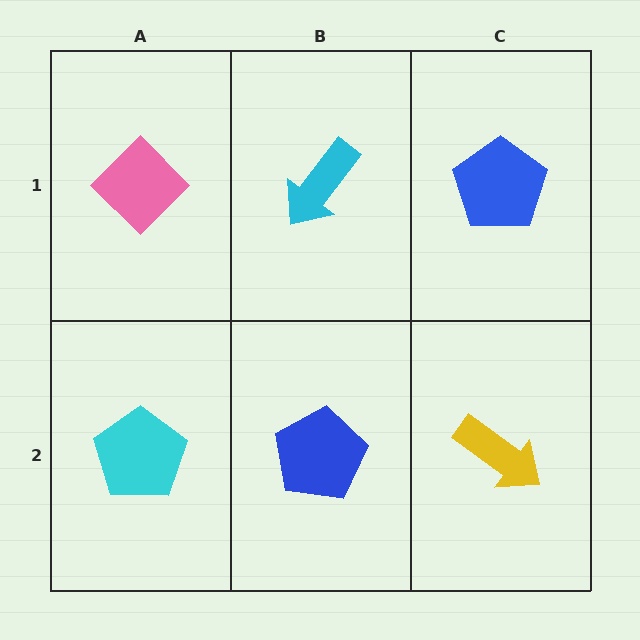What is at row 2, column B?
A blue pentagon.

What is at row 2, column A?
A cyan pentagon.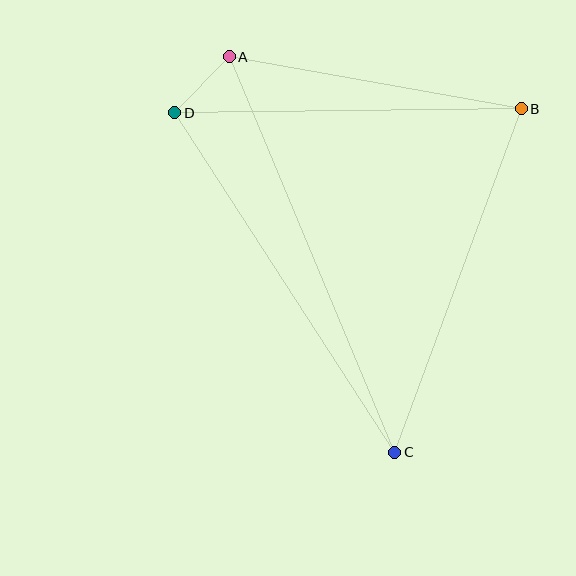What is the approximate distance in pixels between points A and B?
The distance between A and B is approximately 297 pixels.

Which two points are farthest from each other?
Points A and C are farthest from each other.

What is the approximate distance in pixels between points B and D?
The distance between B and D is approximately 347 pixels.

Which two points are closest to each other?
Points A and D are closest to each other.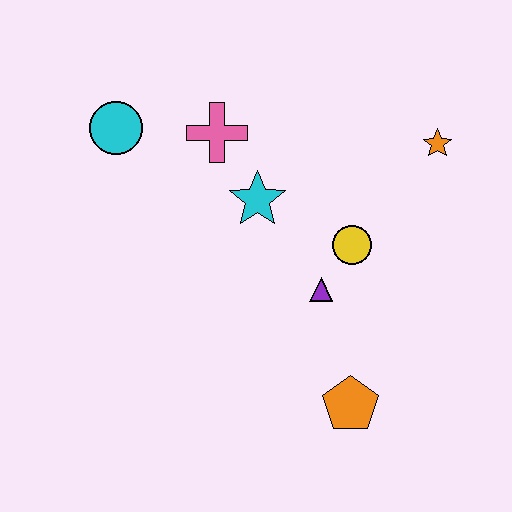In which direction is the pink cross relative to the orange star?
The pink cross is to the left of the orange star.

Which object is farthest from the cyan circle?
The orange pentagon is farthest from the cyan circle.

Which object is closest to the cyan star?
The pink cross is closest to the cyan star.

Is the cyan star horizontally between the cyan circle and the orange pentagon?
Yes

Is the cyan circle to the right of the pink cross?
No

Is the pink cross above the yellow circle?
Yes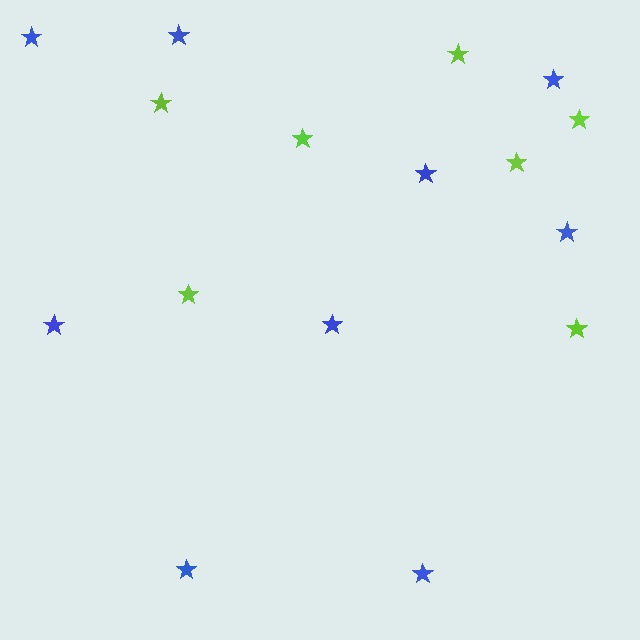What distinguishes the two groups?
There are 2 groups: one group of blue stars (9) and one group of lime stars (7).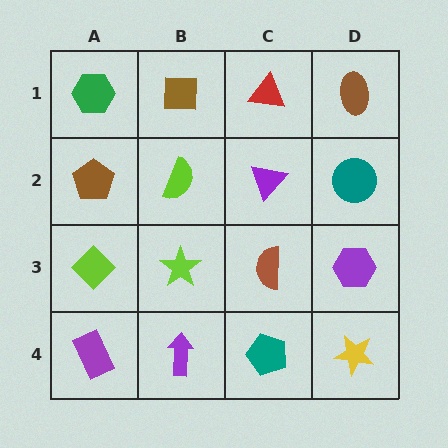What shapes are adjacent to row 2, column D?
A brown ellipse (row 1, column D), a purple hexagon (row 3, column D), a purple triangle (row 2, column C).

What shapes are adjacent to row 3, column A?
A brown pentagon (row 2, column A), a purple rectangle (row 4, column A), a lime star (row 3, column B).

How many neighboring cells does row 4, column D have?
2.